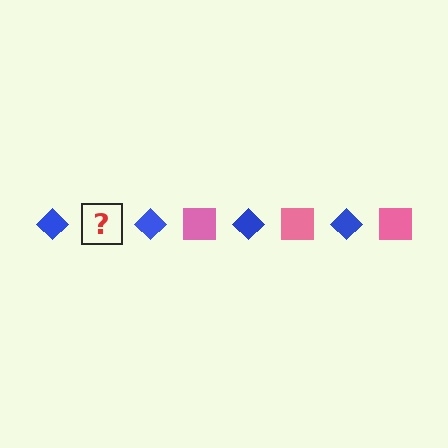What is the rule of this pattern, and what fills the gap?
The rule is that the pattern alternates between blue diamond and pink square. The gap should be filled with a pink square.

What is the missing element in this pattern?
The missing element is a pink square.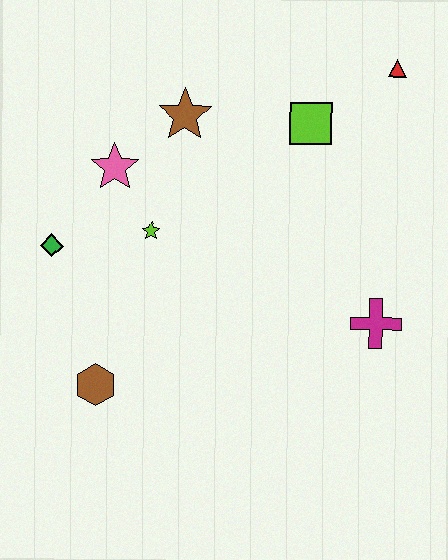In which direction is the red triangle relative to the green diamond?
The red triangle is to the right of the green diamond.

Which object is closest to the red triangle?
The lime square is closest to the red triangle.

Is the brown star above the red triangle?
No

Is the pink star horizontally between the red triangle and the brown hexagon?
Yes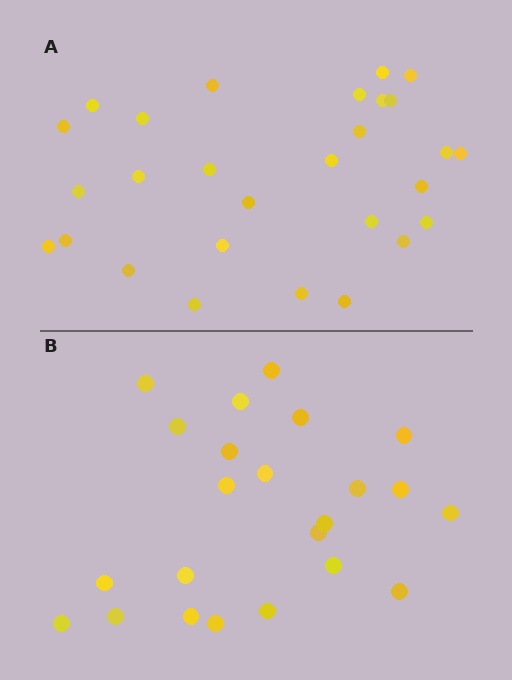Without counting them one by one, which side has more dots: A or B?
Region A (the top region) has more dots.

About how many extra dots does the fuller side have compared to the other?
Region A has about 5 more dots than region B.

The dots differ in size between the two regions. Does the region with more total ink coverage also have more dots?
No. Region B has more total ink coverage because its dots are larger, but region A actually contains more individual dots. Total area can be misleading — the number of items is what matters here.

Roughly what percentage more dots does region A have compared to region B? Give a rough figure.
About 20% more.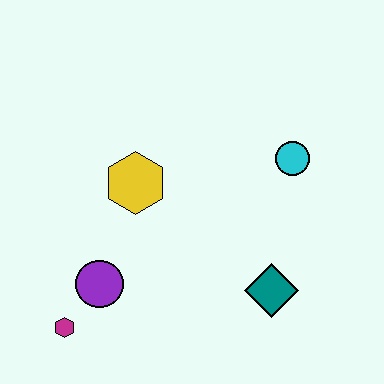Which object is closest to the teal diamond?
The cyan circle is closest to the teal diamond.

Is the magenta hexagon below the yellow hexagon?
Yes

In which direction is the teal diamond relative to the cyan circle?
The teal diamond is below the cyan circle.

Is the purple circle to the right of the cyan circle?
No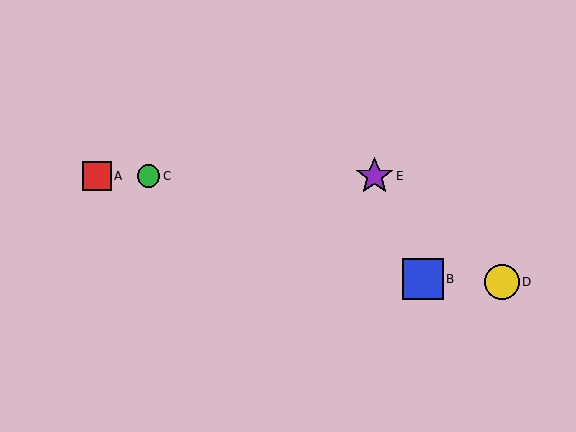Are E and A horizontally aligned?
Yes, both are at y≈176.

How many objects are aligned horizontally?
3 objects (A, C, E) are aligned horizontally.